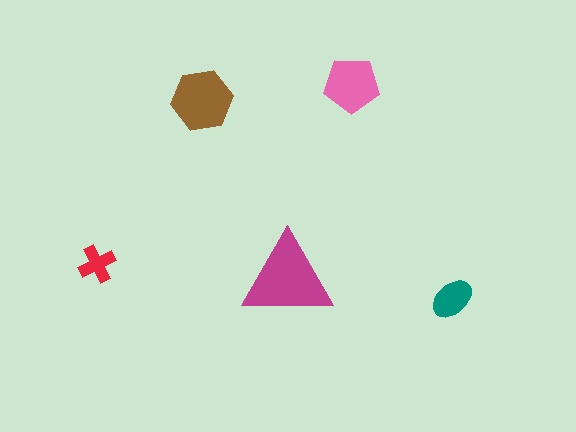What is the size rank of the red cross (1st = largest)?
5th.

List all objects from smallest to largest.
The red cross, the teal ellipse, the pink pentagon, the brown hexagon, the magenta triangle.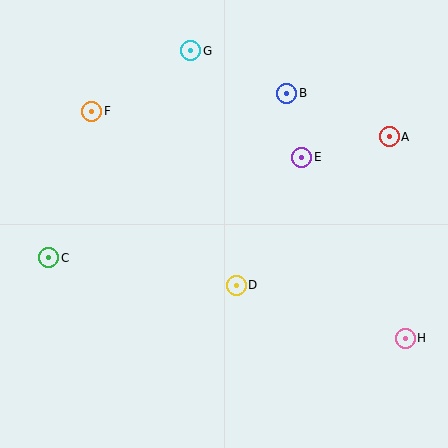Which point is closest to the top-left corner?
Point F is closest to the top-left corner.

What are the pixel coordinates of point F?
Point F is at (92, 111).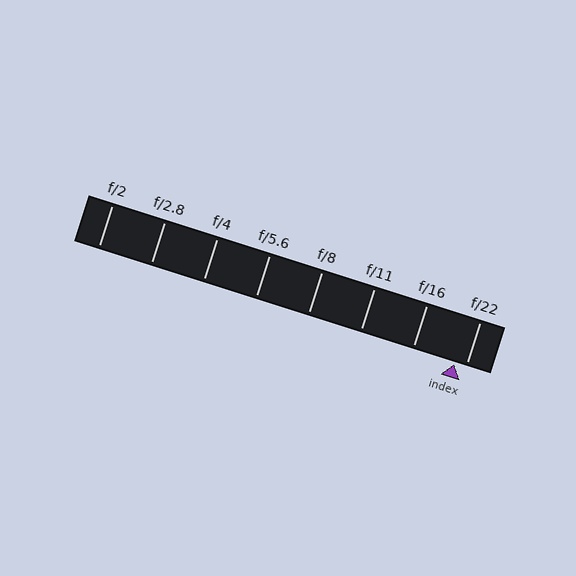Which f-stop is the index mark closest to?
The index mark is closest to f/22.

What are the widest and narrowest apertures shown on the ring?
The widest aperture shown is f/2 and the narrowest is f/22.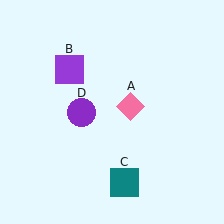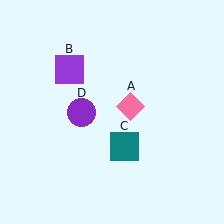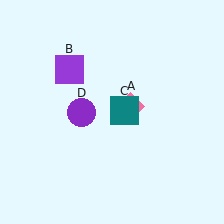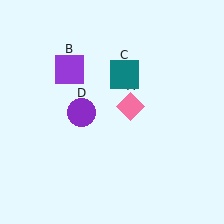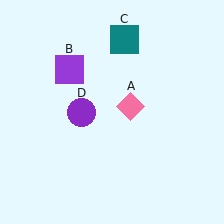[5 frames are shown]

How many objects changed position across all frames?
1 object changed position: teal square (object C).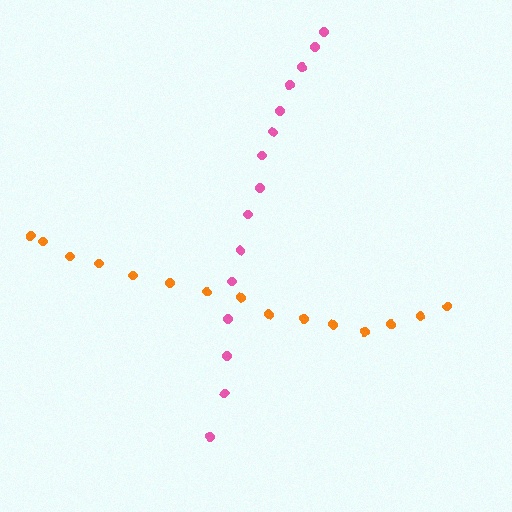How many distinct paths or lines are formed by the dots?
There are 2 distinct paths.